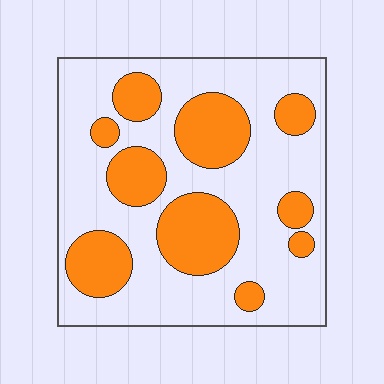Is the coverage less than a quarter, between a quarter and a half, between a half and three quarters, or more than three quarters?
Between a quarter and a half.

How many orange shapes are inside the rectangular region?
10.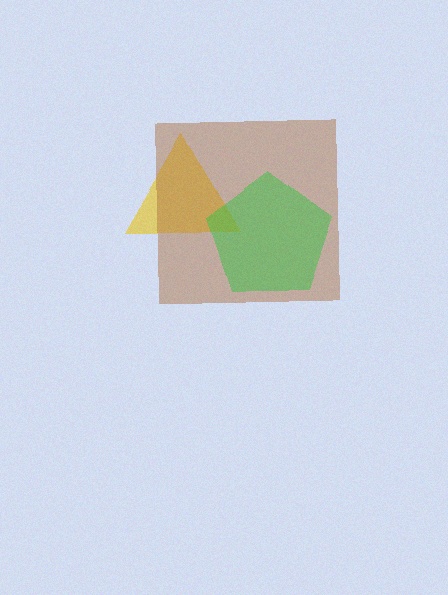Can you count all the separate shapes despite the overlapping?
Yes, there are 3 separate shapes.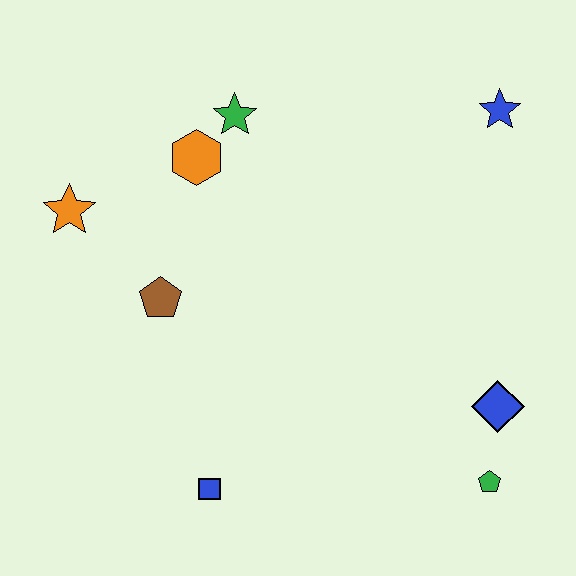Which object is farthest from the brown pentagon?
The blue star is farthest from the brown pentagon.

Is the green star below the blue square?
No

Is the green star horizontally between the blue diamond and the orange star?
Yes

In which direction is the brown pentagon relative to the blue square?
The brown pentagon is above the blue square.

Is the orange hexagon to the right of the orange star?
Yes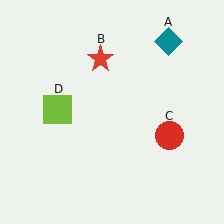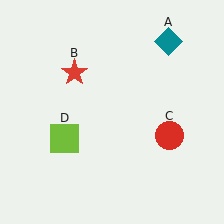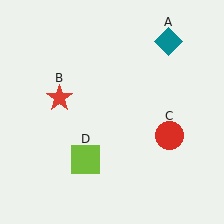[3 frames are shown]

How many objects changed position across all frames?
2 objects changed position: red star (object B), lime square (object D).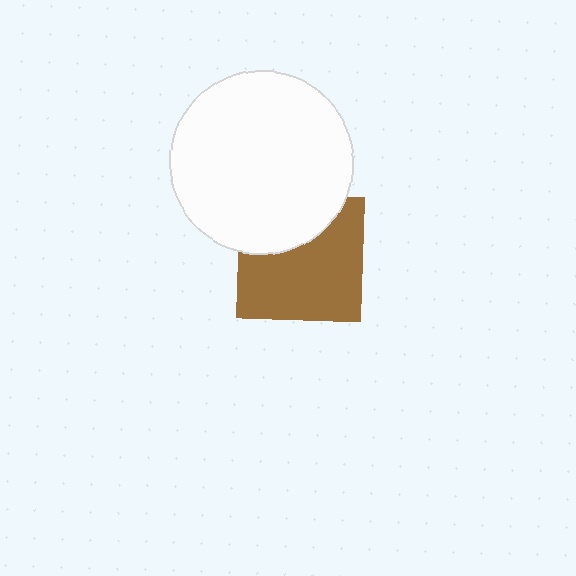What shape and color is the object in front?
The object in front is a white circle.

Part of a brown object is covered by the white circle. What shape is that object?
It is a square.